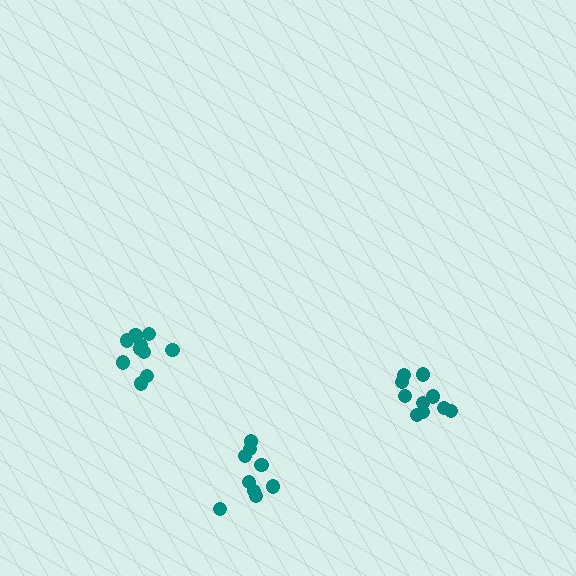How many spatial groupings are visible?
There are 3 spatial groupings.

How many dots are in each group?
Group 1: 10 dots, Group 2: 9 dots, Group 3: 10 dots (29 total).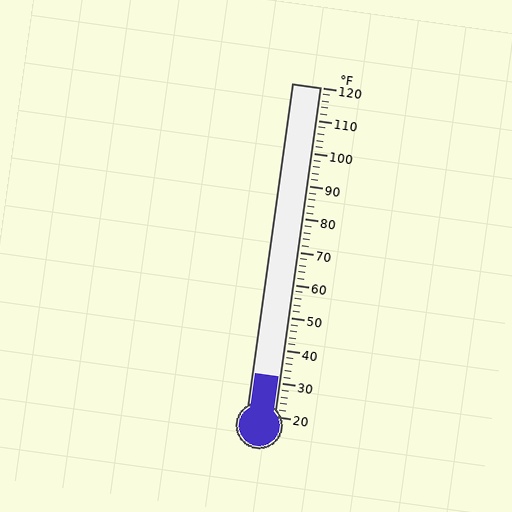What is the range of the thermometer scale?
The thermometer scale ranges from 20°F to 120°F.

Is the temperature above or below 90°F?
The temperature is below 90°F.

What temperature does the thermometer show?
The thermometer shows approximately 32°F.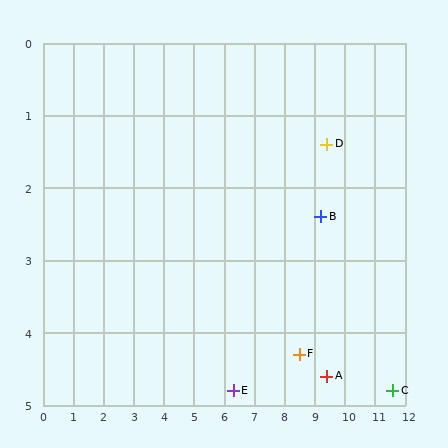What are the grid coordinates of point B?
Point B is at approximately (9.2, 2.4).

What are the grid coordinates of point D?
Point D is at approximately (9.4, 1.4).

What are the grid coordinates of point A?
Point A is at approximately (9.4, 4.6).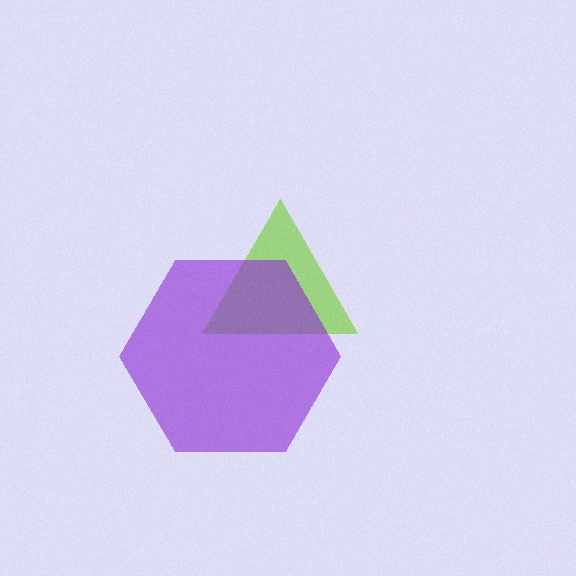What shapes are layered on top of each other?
The layered shapes are: a lime triangle, a purple hexagon.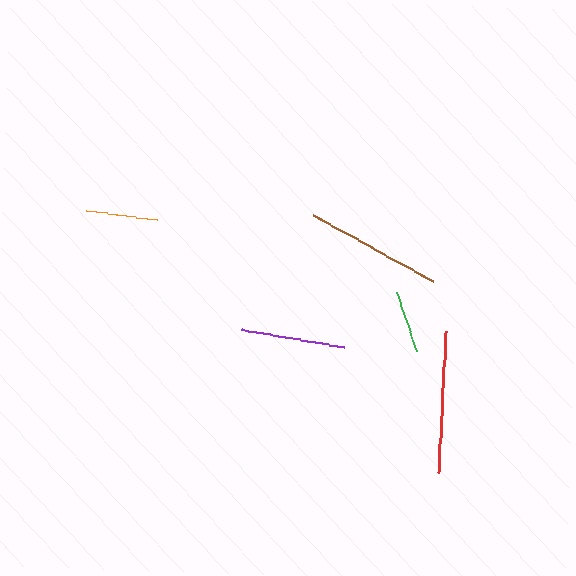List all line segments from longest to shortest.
From longest to shortest: red, brown, purple, orange, green.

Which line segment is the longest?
The red line is the longest at approximately 142 pixels.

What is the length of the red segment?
The red segment is approximately 142 pixels long.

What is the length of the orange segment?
The orange segment is approximately 72 pixels long.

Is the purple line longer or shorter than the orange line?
The purple line is longer than the orange line.